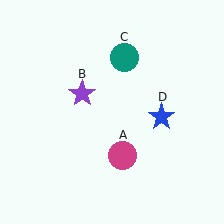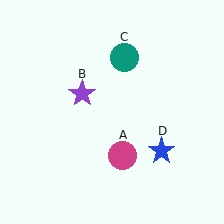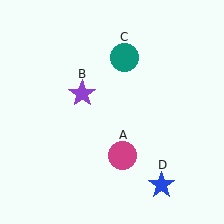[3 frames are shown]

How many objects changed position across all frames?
1 object changed position: blue star (object D).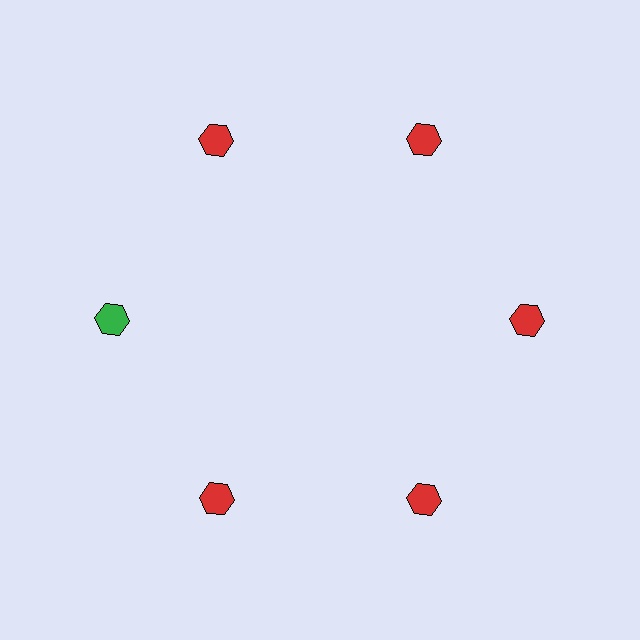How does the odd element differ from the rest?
It has a different color: green instead of red.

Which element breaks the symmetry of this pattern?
The green hexagon at roughly the 9 o'clock position breaks the symmetry. All other shapes are red hexagons.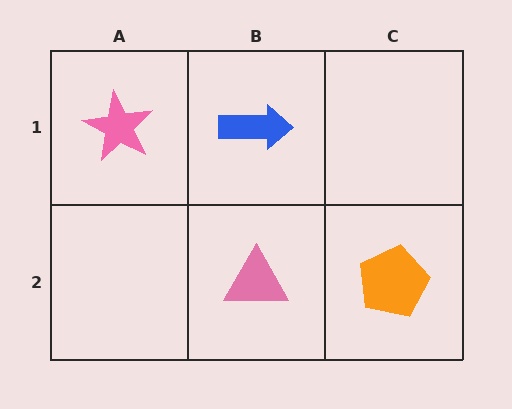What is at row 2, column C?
An orange pentagon.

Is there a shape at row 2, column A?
No, that cell is empty.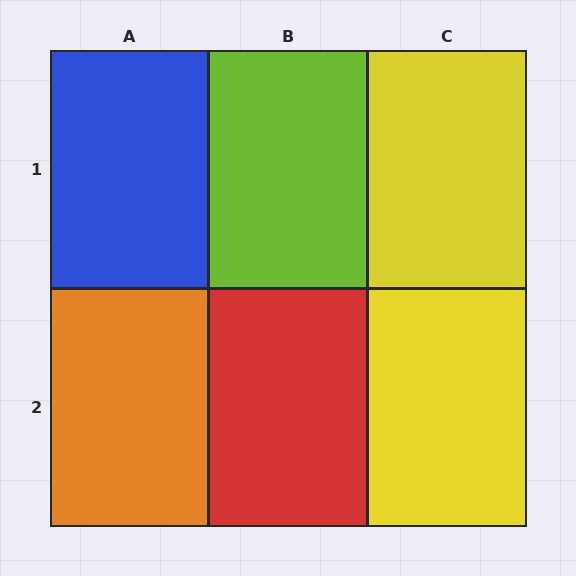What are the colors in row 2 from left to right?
Orange, red, yellow.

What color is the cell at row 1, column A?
Blue.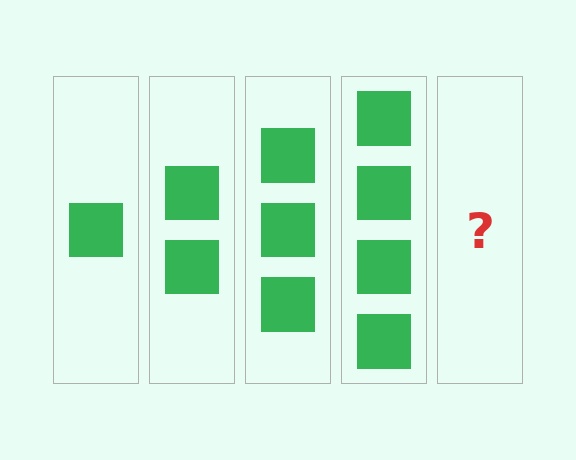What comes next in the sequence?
The next element should be 5 squares.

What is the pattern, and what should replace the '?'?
The pattern is that each step adds one more square. The '?' should be 5 squares.